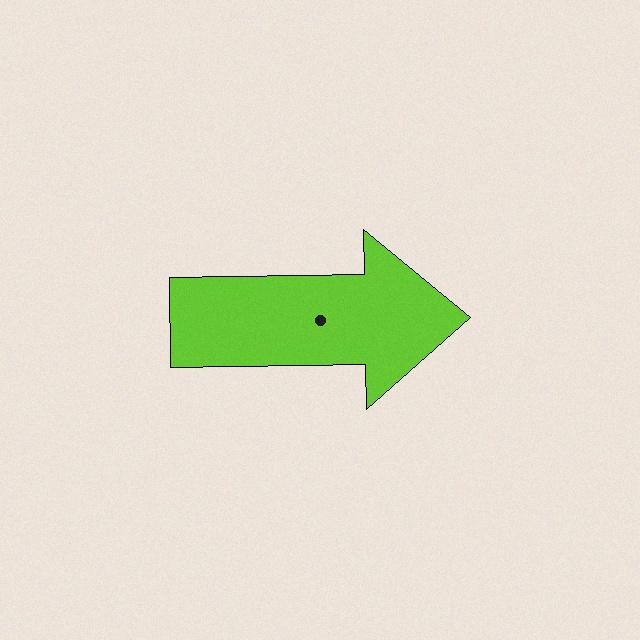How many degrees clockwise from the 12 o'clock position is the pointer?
Approximately 89 degrees.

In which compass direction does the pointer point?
East.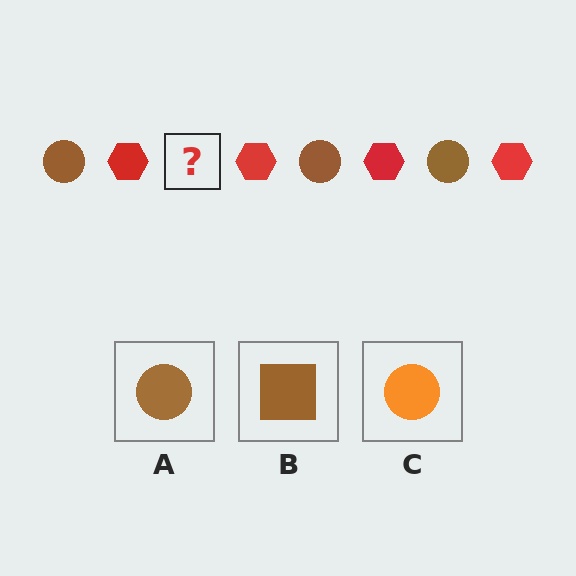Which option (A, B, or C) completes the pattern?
A.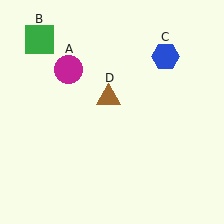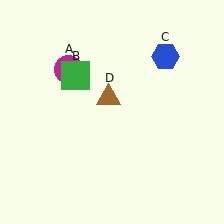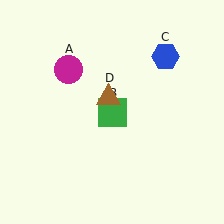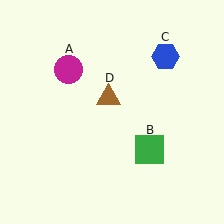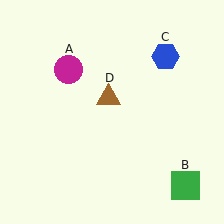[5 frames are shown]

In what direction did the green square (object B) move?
The green square (object B) moved down and to the right.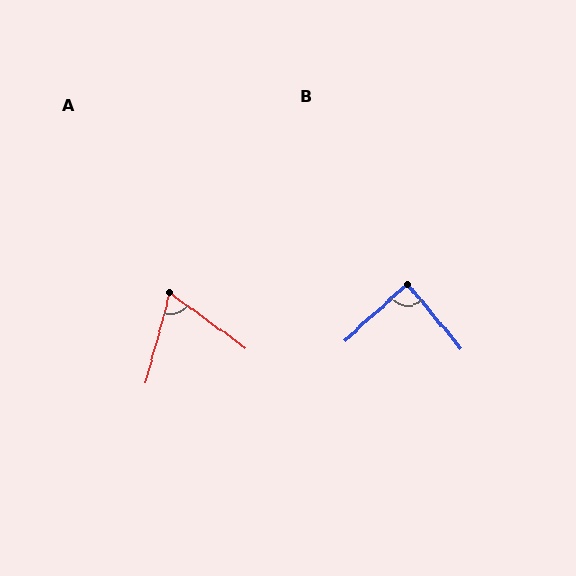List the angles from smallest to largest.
A (69°), B (88°).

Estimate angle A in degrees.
Approximately 69 degrees.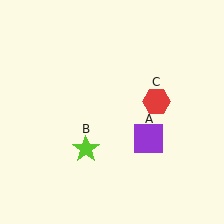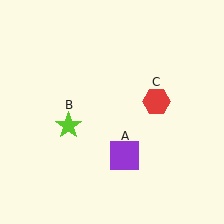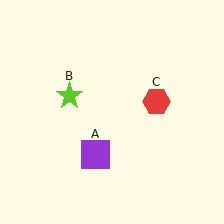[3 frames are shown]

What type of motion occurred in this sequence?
The purple square (object A), lime star (object B) rotated clockwise around the center of the scene.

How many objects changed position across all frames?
2 objects changed position: purple square (object A), lime star (object B).